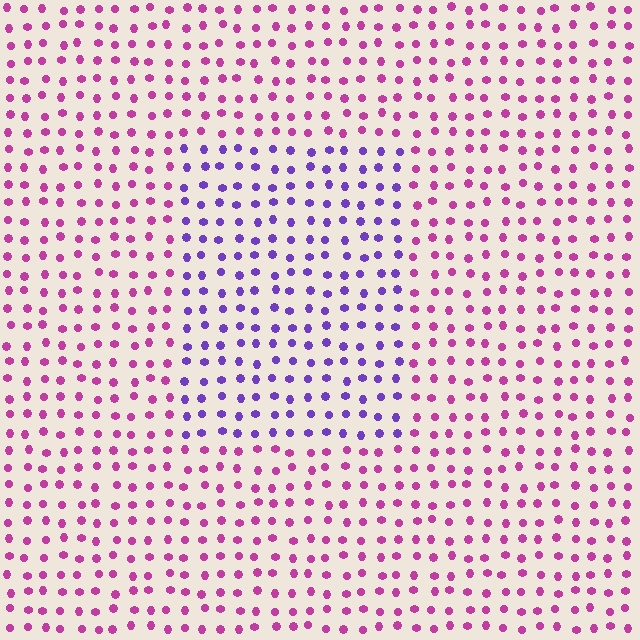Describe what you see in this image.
The image is filled with small magenta elements in a uniform arrangement. A rectangle-shaped region is visible where the elements are tinted to a slightly different hue, forming a subtle color boundary.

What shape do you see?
I see a rectangle.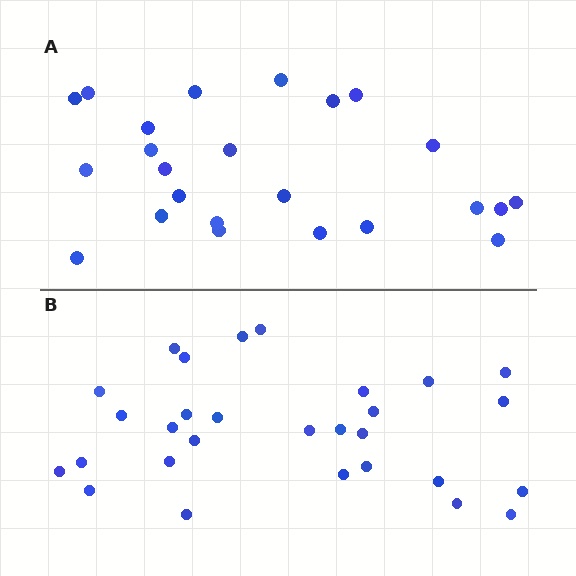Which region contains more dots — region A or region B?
Region B (the bottom region) has more dots.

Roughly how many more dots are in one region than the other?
Region B has about 5 more dots than region A.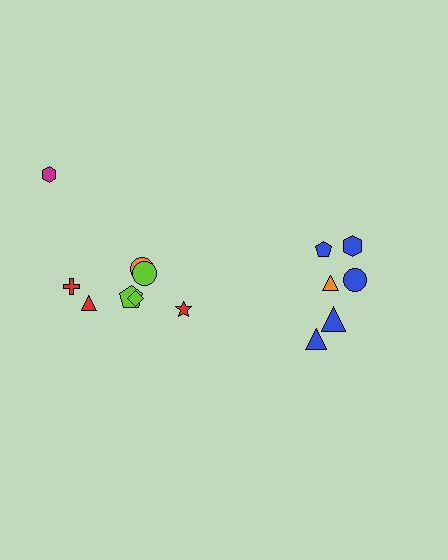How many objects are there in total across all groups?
There are 14 objects.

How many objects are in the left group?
There are 8 objects.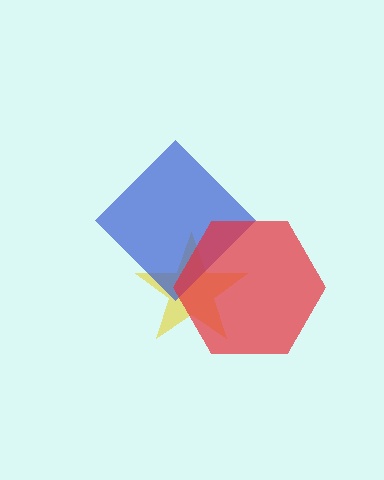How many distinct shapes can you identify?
There are 3 distinct shapes: a yellow star, a blue diamond, a red hexagon.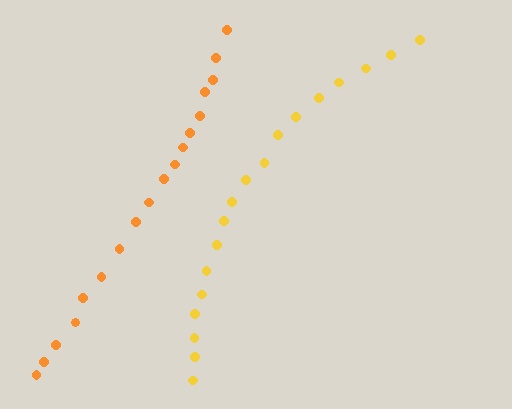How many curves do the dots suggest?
There are 2 distinct paths.